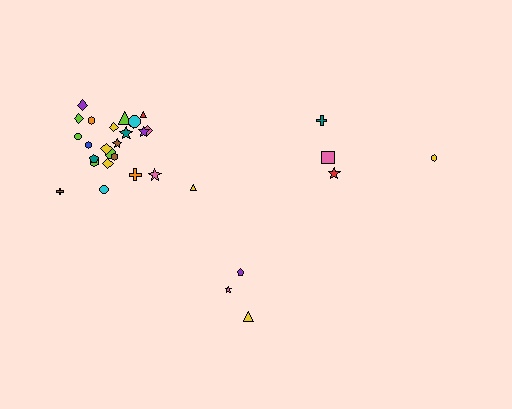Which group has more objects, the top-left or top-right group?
The top-left group.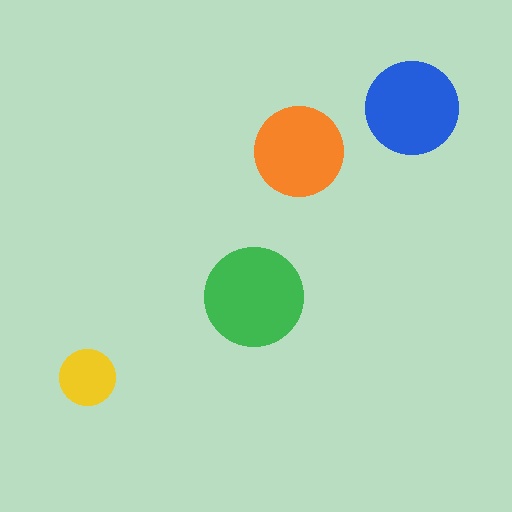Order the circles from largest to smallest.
the green one, the blue one, the orange one, the yellow one.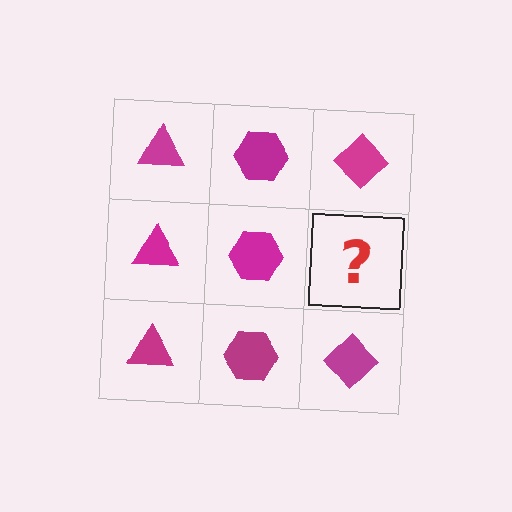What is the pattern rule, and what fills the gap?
The rule is that each column has a consistent shape. The gap should be filled with a magenta diamond.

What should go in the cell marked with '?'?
The missing cell should contain a magenta diamond.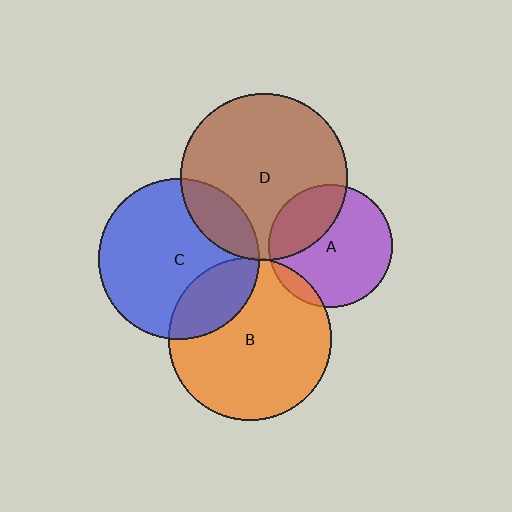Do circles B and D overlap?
Yes.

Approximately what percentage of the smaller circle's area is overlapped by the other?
Approximately 5%.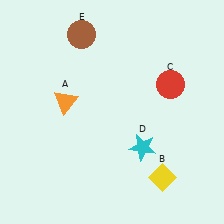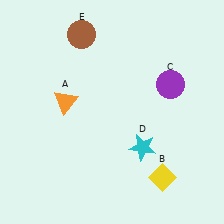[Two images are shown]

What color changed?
The circle (C) changed from red in Image 1 to purple in Image 2.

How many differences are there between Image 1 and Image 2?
There is 1 difference between the two images.